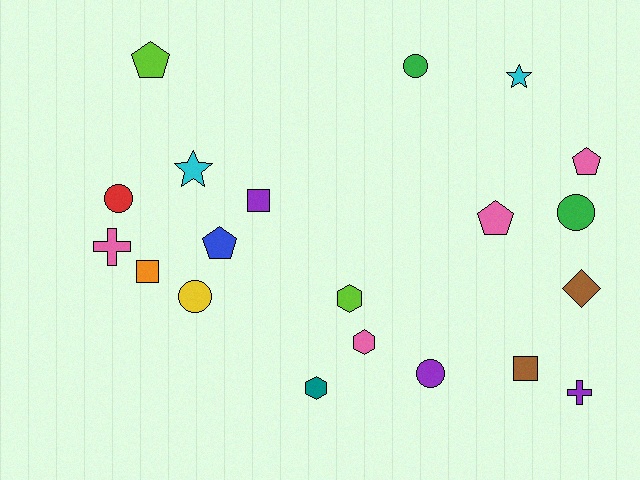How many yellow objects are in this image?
There is 1 yellow object.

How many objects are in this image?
There are 20 objects.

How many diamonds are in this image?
There is 1 diamond.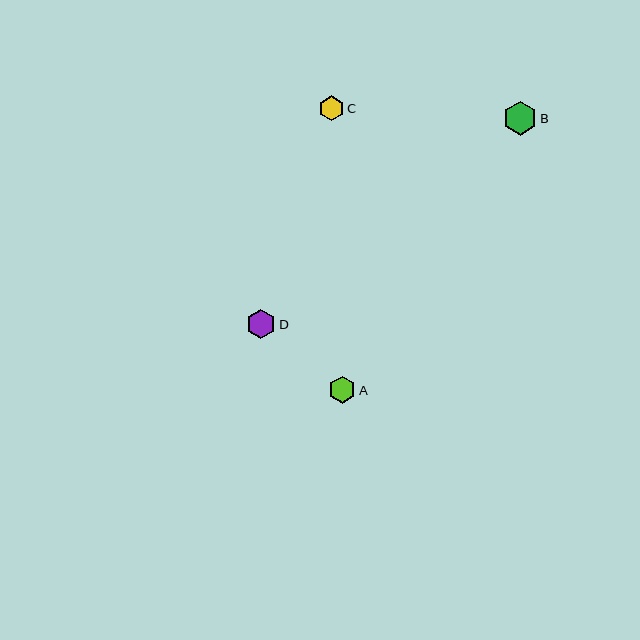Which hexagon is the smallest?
Hexagon C is the smallest with a size of approximately 25 pixels.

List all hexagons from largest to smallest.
From largest to smallest: B, D, A, C.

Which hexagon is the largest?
Hexagon B is the largest with a size of approximately 34 pixels.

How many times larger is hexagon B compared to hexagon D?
Hexagon B is approximately 1.2 times the size of hexagon D.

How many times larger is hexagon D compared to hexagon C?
Hexagon D is approximately 1.2 times the size of hexagon C.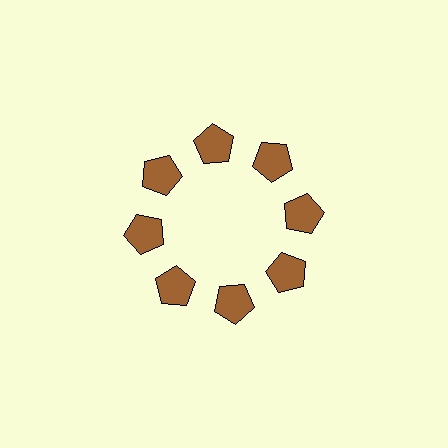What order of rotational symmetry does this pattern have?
This pattern has 8-fold rotational symmetry.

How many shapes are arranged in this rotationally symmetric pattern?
There are 8 shapes, arranged in 8 groups of 1.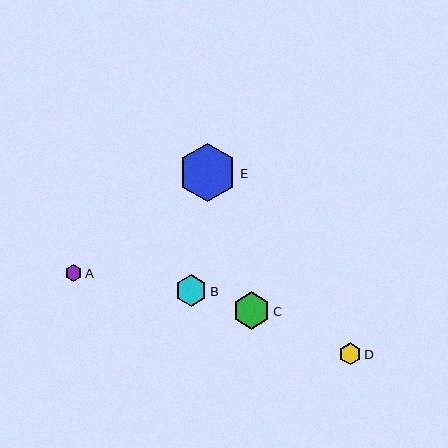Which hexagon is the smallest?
Hexagon A is the smallest with a size of approximately 17 pixels.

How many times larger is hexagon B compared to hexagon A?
Hexagon B is approximately 1.9 times the size of hexagon A.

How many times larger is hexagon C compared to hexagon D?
Hexagon C is approximately 1.7 times the size of hexagon D.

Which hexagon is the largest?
Hexagon E is the largest with a size of approximately 59 pixels.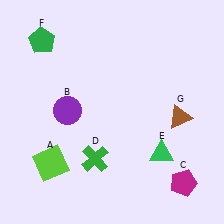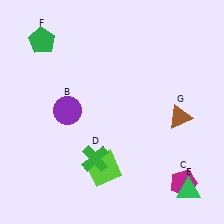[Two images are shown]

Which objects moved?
The objects that moved are: the lime square (A), the green triangle (E).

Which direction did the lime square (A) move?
The lime square (A) moved right.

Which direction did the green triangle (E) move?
The green triangle (E) moved down.